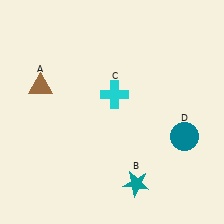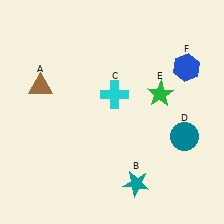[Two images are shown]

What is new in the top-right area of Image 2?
A blue hexagon (F) was added in the top-right area of Image 2.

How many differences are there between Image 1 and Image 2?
There are 2 differences between the two images.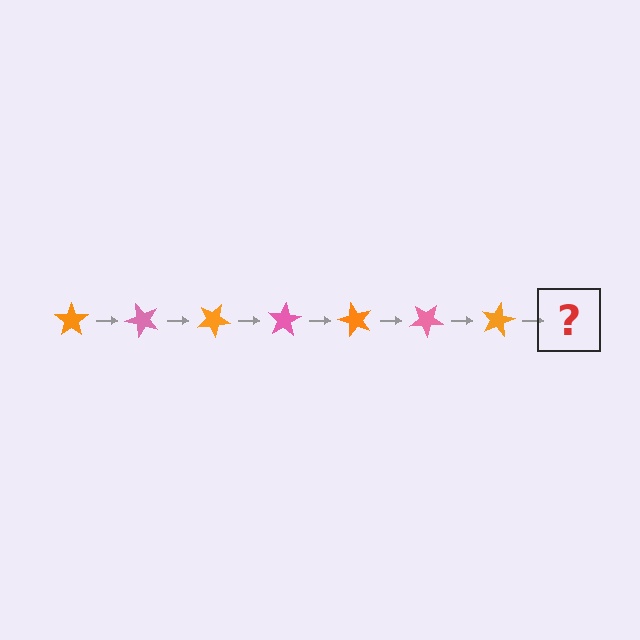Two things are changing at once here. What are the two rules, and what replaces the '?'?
The two rules are that it rotates 50 degrees each step and the color cycles through orange and pink. The '?' should be a pink star, rotated 350 degrees from the start.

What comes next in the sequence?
The next element should be a pink star, rotated 350 degrees from the start.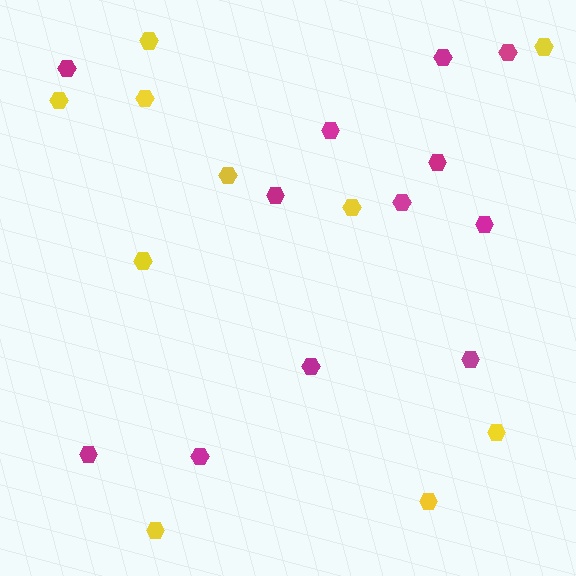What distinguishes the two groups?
There are 2 groups: one group of yellow hexagons (10) and one group of magenta hexagons (12).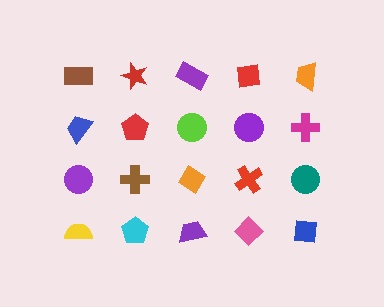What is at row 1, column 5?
An orange trapezoid.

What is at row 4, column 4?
A pink diamond.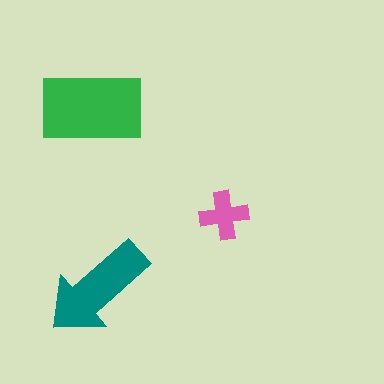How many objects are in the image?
There are 3 objects in the image.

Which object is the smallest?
The pink cross.